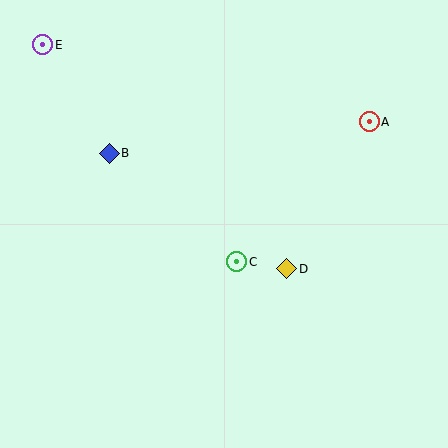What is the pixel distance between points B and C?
The distance between B and C is 167 pixels.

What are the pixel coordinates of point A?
Point A is at (369, 122).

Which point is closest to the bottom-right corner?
Point D is closest to the bottom-right corner.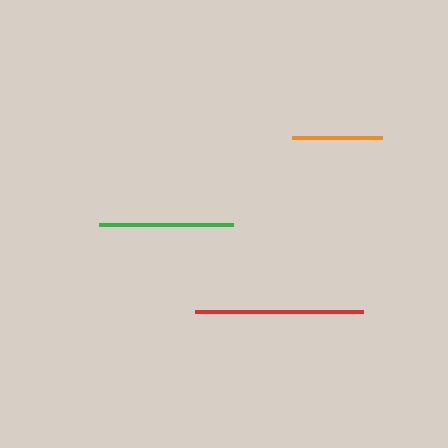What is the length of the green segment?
The green segment is approximately 134 pixels long.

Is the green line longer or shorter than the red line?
The red line is longer than the green line.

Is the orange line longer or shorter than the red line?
The red line is longer than the orange line.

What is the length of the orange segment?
The orange segment is approximately 90 pixels long.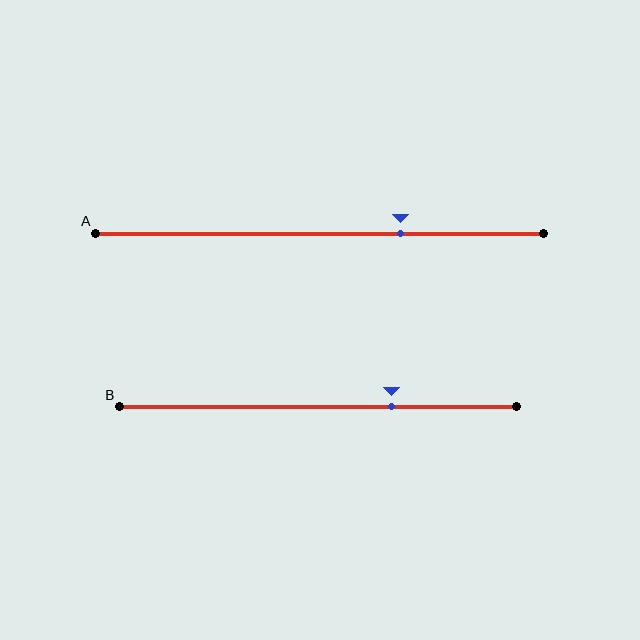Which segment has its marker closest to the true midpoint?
Segment A has its marker closest to the true midpoint.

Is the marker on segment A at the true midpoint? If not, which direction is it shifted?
No, the marker on segment A is shifted to the right by about 18% of the segment length.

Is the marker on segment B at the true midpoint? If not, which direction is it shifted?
No, the marker on segment B is shifted to the right by about 18% of the segment length.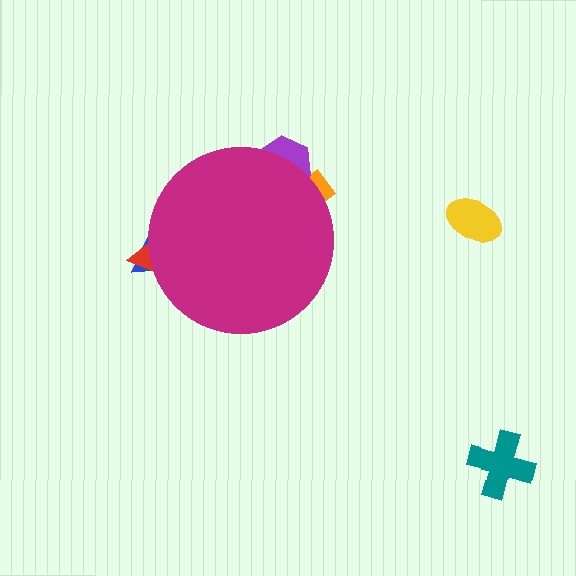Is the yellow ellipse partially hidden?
No, the yellow ellipse is fully visible.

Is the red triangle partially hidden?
Yes, the red triangle is partially hidden behind the magenta circle.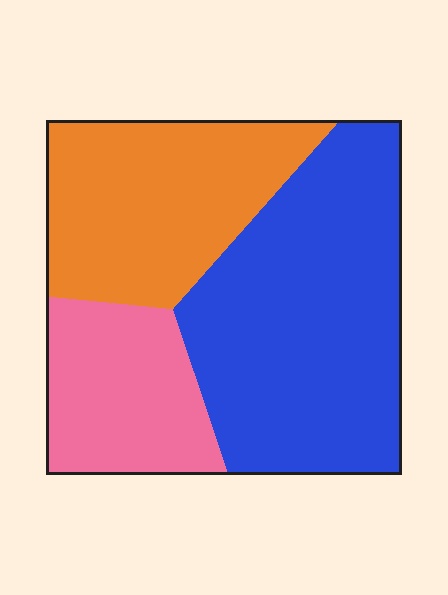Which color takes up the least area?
Pink, at roughly 20%.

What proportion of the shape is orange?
Orange covers roughly 30% of the shape.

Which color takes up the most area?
Blue, at roughly 50%.